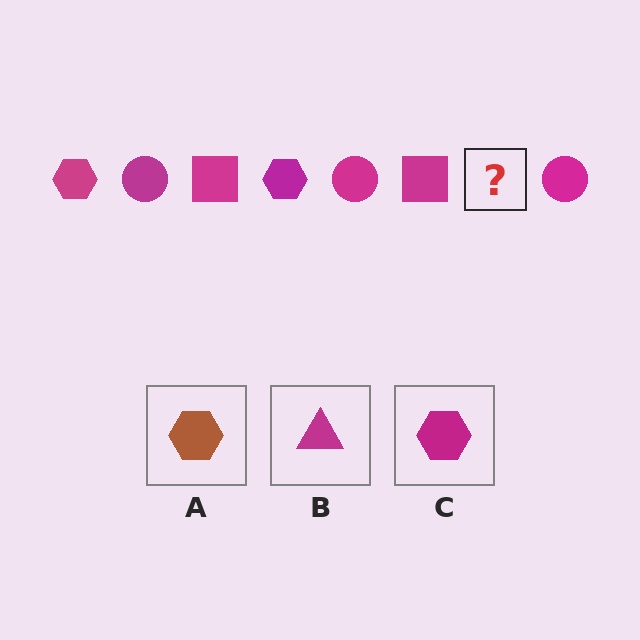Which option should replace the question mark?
Option C.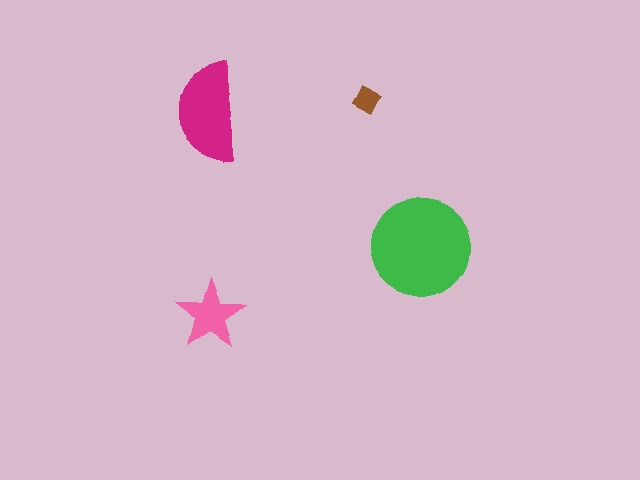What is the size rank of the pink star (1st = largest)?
3rd.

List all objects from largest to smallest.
The green circle, the magenta semicircle, the pink star, the brown diamond.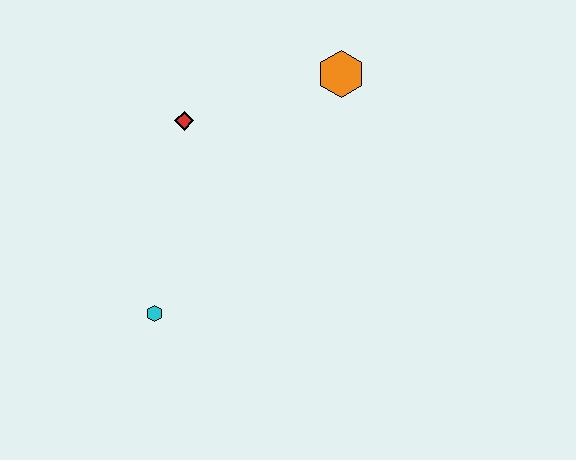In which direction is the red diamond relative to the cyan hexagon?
The red diamond is above the cyan hexagon.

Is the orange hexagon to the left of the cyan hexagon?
No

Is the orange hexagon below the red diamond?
No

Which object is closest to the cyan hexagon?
The red diamond is closest to the cyan hexagon.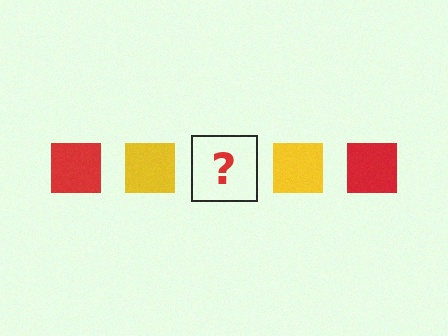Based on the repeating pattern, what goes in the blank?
The blank should be a red square.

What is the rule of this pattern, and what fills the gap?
The rule is that the pattern cycles through red, yellow squares. The gap should be filled with a red square.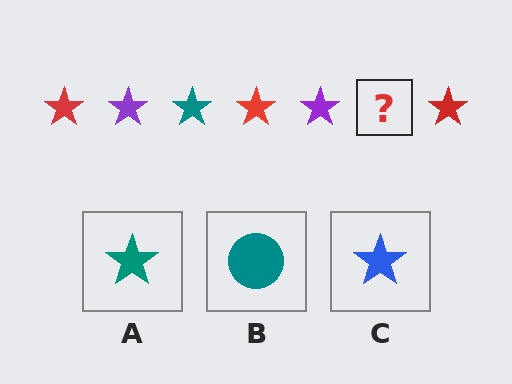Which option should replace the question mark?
Option A.